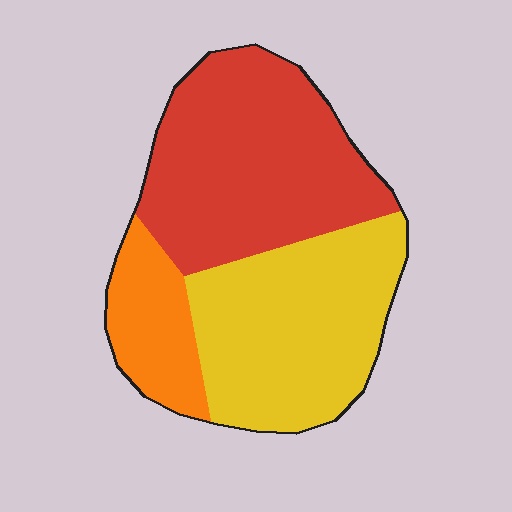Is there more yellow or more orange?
Yellow.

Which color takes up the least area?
Orange, at roughly 15%.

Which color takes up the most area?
Red, at roughly 45%.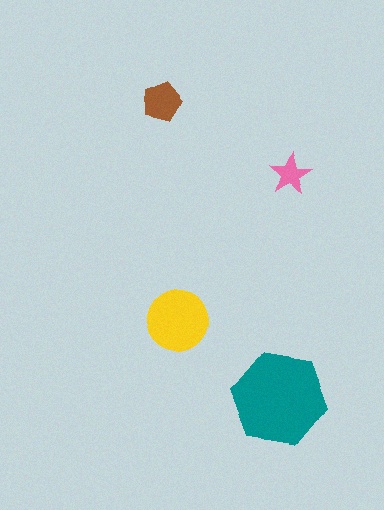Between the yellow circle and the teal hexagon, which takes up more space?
The teal hexagon.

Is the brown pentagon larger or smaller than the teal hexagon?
Smaller.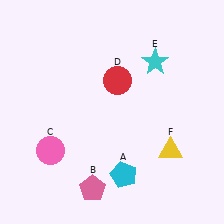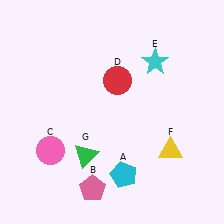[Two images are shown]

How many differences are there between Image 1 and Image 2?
There is 1 difference between the two images.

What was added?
A green triangle (G) was added in Image 2.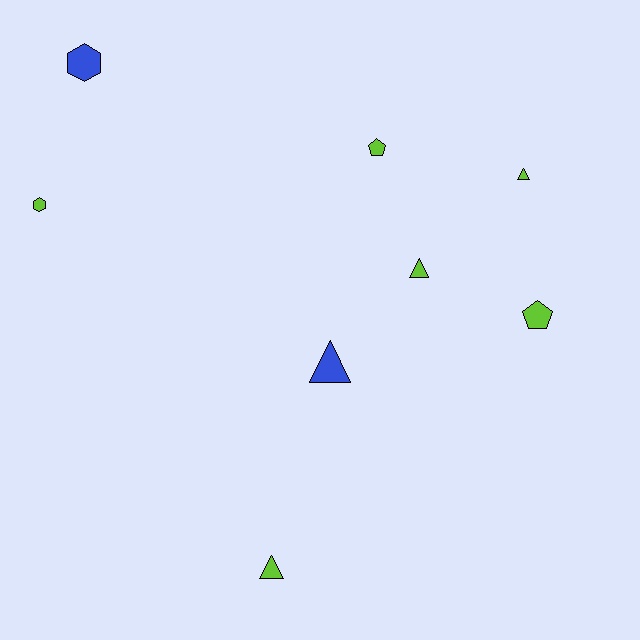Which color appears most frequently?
Lime, with 6 objects.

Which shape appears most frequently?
Triangle, with 4 objects.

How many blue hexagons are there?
There is 1 blue hexagon.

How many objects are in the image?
There are 8 objects.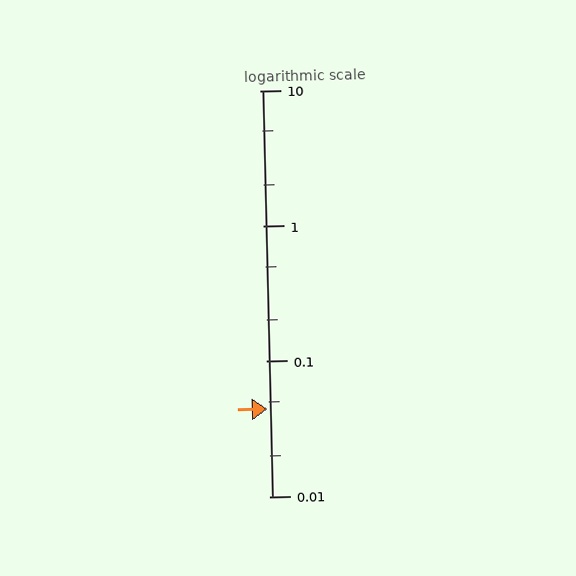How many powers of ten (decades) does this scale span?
The scale spans 3 decades, from 0.01 to 10.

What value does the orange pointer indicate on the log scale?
The pointer indicates approximately 0.044.